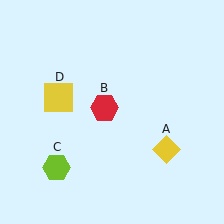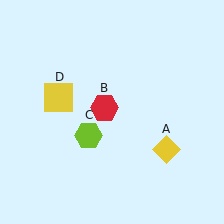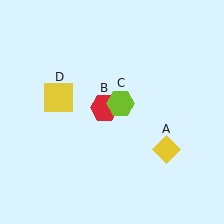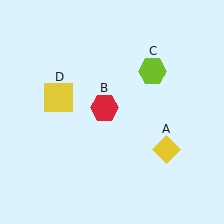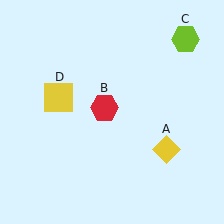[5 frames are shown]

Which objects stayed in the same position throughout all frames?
Yellow diamond (object A) and red hexagon (object B) and yellow square (object D) remained stationary.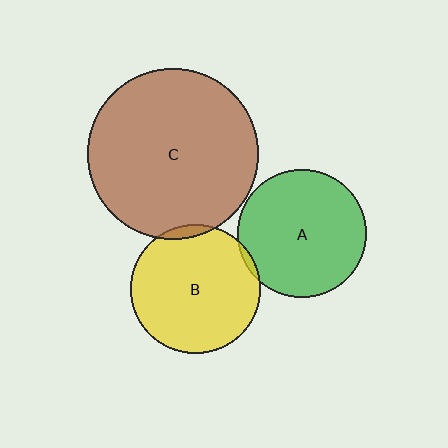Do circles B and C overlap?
Yes.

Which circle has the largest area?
Circle C (brown).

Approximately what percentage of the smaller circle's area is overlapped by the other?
Approximately 5%.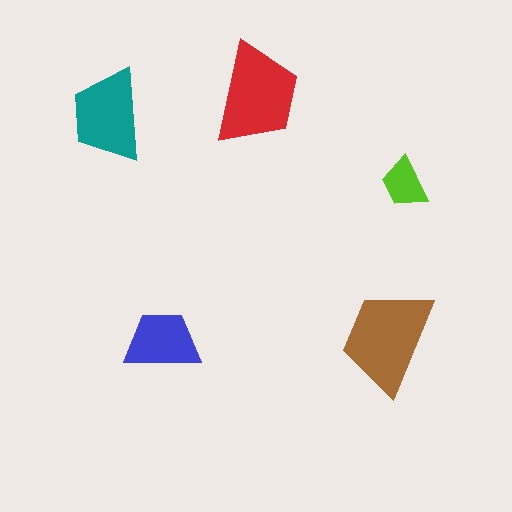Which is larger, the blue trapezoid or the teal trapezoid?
The teal one.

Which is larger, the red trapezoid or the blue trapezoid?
The red one.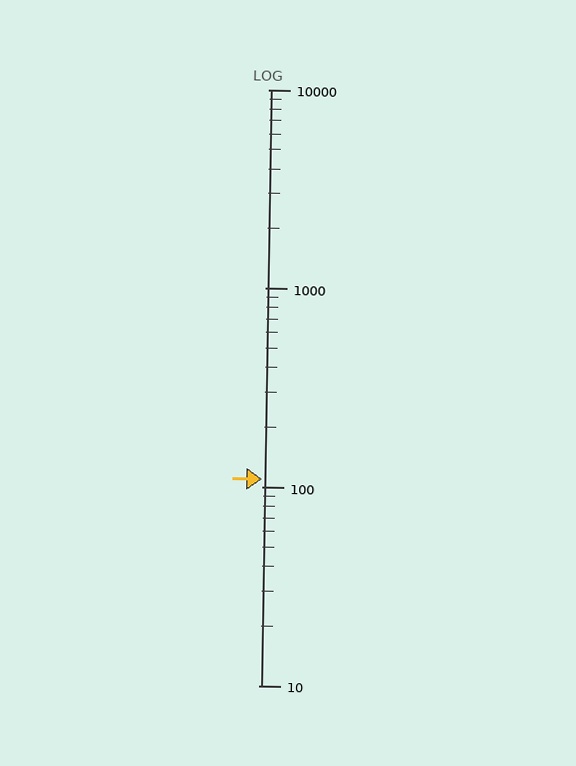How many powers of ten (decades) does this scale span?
The scale spans 3 decades, from 10 to 10000.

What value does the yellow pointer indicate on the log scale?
The pointer indicates approximately 110.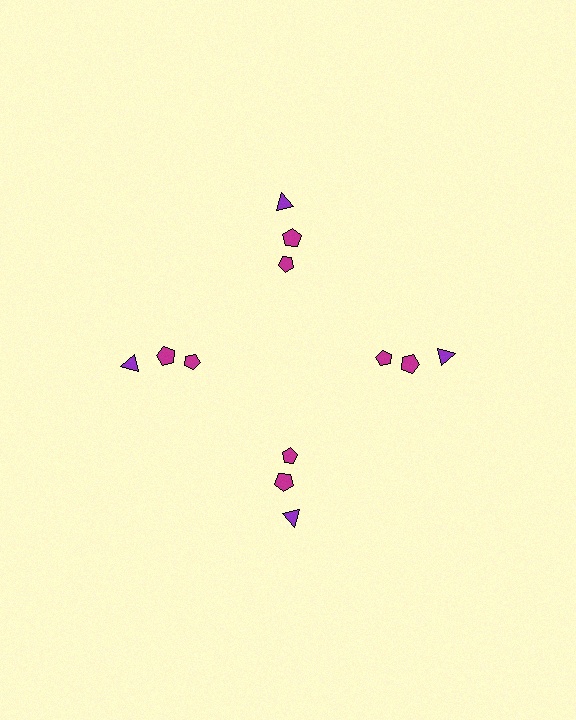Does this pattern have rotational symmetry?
Yes, this pattern has 4-fold rotational symmetry. It looks the same after rotating 90 degrees around the center.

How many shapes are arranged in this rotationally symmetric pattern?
There are 12 shapes, arranged in 4 groups of 3.